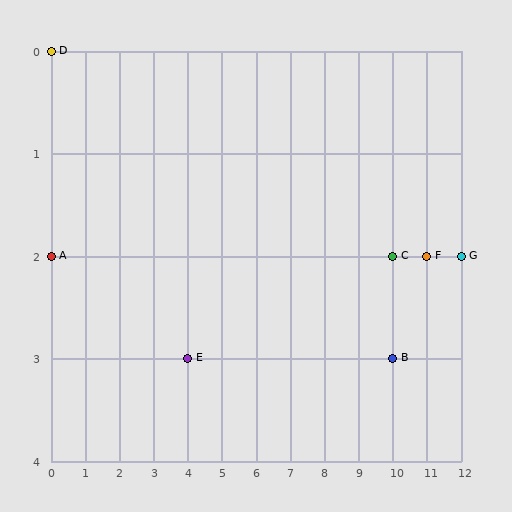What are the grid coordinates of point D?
Point D is at grid coordinates (0, 0).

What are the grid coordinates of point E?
Point E is at grid coordinates (4, 3).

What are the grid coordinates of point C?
Point C is at grid coordinates (10, 2).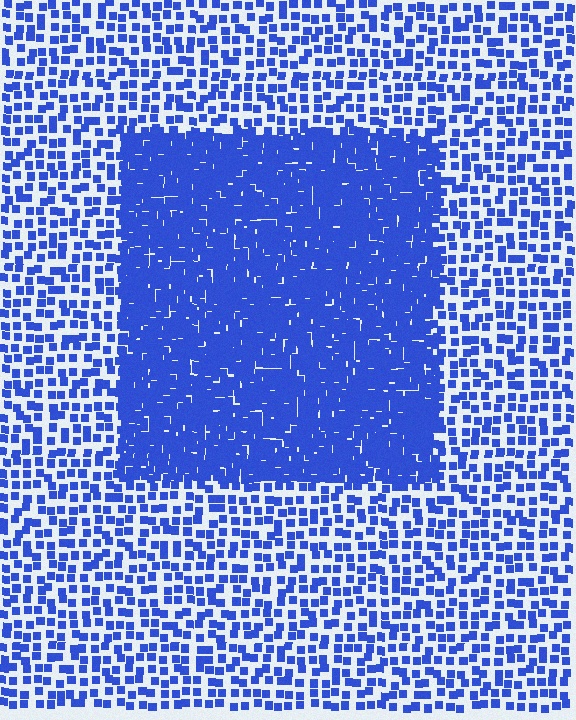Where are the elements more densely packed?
The elements are more densely packed inside the rectangle boundary.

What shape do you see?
I see a rectangle.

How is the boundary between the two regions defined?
The boundary is defined by a change in element density (approximately 2.6x ratio). All elements are the same color, size, and shape.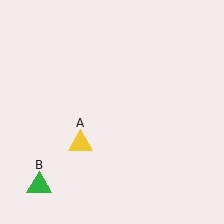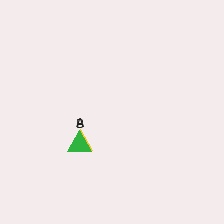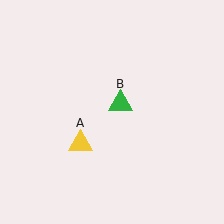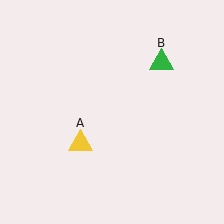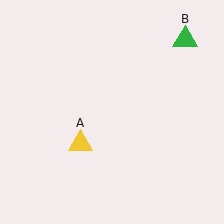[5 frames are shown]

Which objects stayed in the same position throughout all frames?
Yellow triangle (object A) remained stationary.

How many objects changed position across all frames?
1 object changed position: green triangle (object B).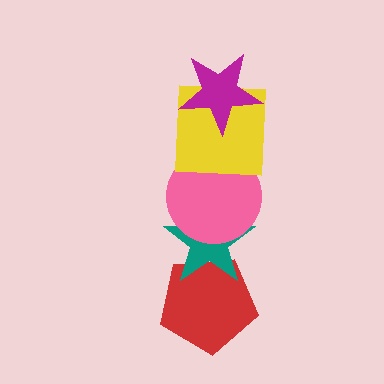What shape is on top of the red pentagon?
The teal star is on top of the red pentagon.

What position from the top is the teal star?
The teal star is 4th from the top.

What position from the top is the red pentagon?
The red pentagon is 5th from the top.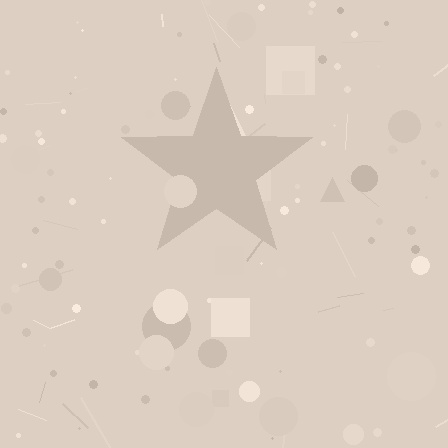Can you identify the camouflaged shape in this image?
The camouflaged shape is a star.